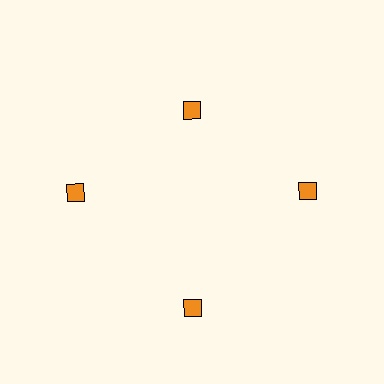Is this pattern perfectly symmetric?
No. The 4 orange diamonds are arranged in a ring, but one element near the 12 o'clock position is pulled inward toward the center, breaking the 4-fold rotational symmetry.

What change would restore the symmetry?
The symmetry would be restored by moving it outward, back onto the ring so that all 4 diamonds sit at equal angles and equal distance from the center.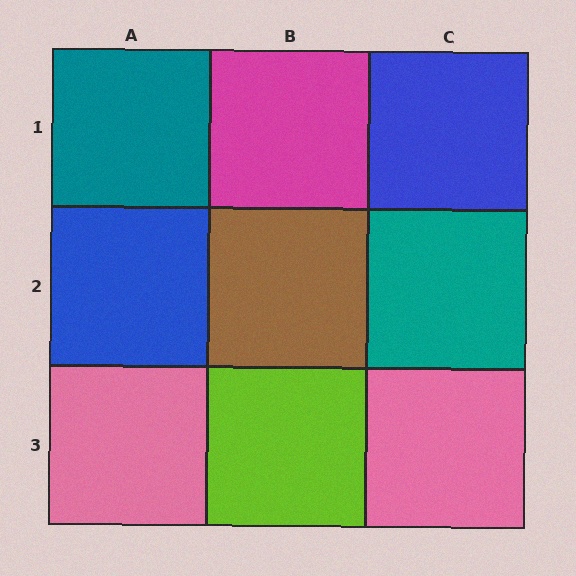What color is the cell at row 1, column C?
Blue.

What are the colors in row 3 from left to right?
Pink, lime, pink.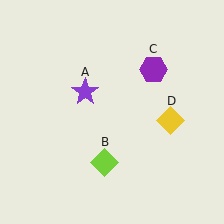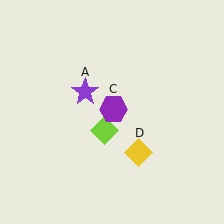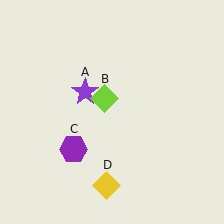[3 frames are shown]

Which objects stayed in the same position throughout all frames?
Purple star (object A) remained stationary.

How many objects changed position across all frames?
3 objects changed position: lime diamond (object B), purple hexagon (object C), yellow diamond (object D).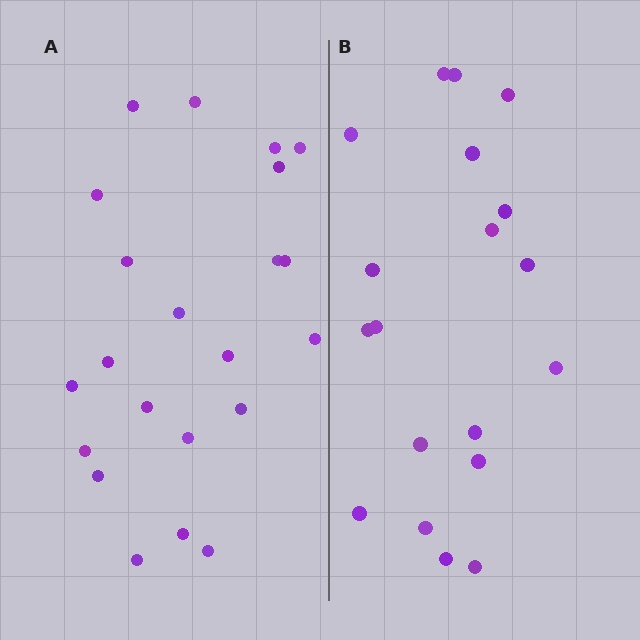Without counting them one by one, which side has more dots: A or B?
Region A (the left region) has more dots.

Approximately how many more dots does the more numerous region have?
Region A has just a few more — roughly 2 or 3 more dots than region B.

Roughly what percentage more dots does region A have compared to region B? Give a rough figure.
About 15% more.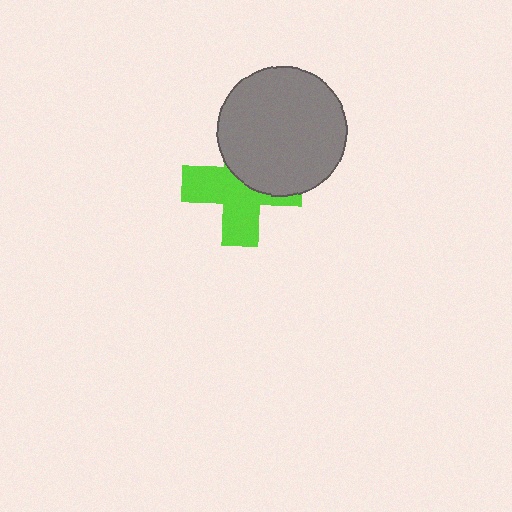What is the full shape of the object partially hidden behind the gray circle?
The partially hidden object is a lime cross.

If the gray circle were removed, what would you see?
You would see the complete lime cross.